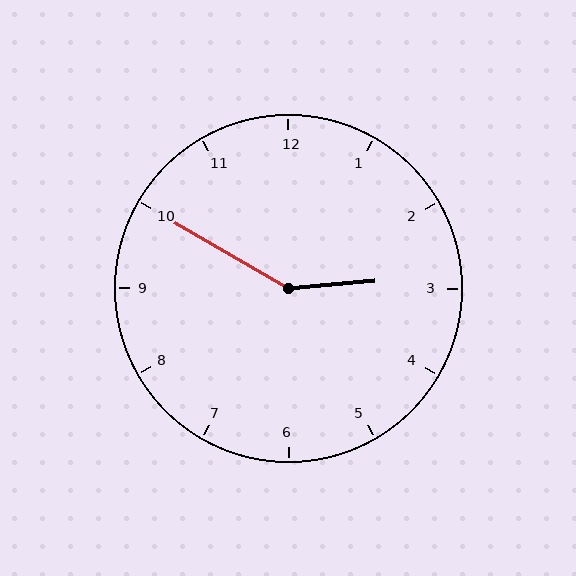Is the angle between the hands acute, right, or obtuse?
It is obtuse.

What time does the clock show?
2:50.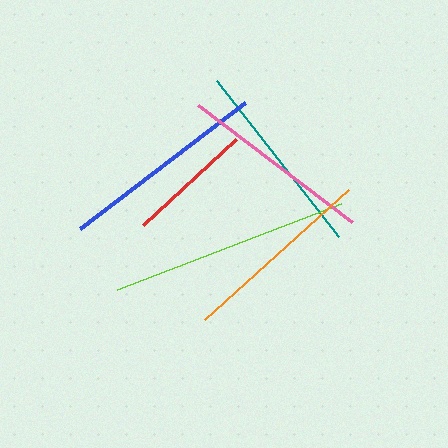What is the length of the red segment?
The red segment is approximately 127 pixels long.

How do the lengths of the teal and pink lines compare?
The teal and pink lines are approximately the same length.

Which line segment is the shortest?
The red line is the shortest at approximately 127 pixels.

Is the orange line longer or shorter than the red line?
The orange line is longer than the red line.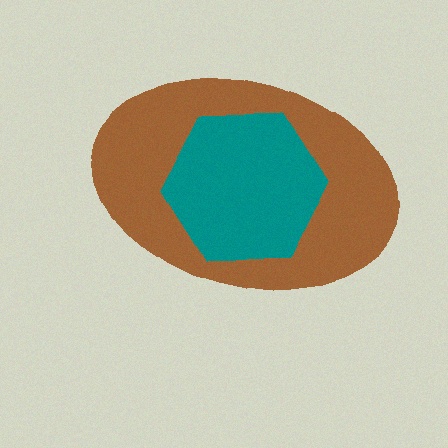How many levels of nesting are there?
2.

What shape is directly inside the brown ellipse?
The teal hexagon.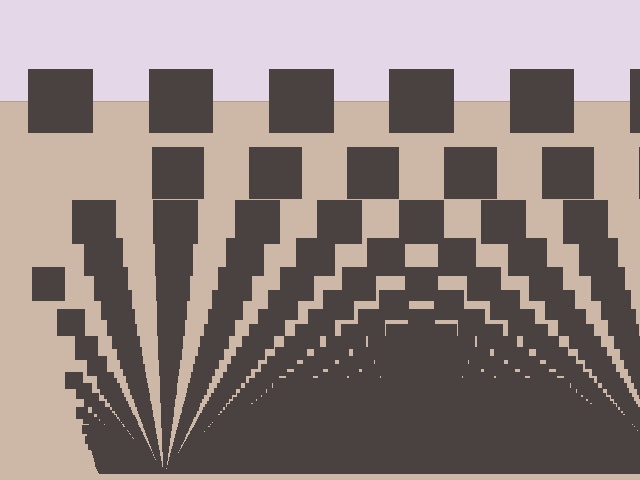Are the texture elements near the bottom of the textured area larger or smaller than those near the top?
Smaller. The gradient is inverted — elements near the bottom are smaller and denser.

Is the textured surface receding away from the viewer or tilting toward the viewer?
The surface appears to tilt toward the viewer. Texture elements get larger and sparser toward the top.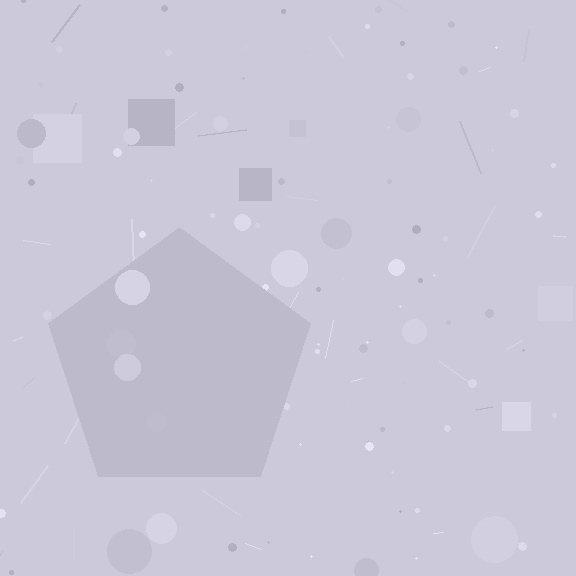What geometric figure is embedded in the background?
A pentagon is embedded in the background.